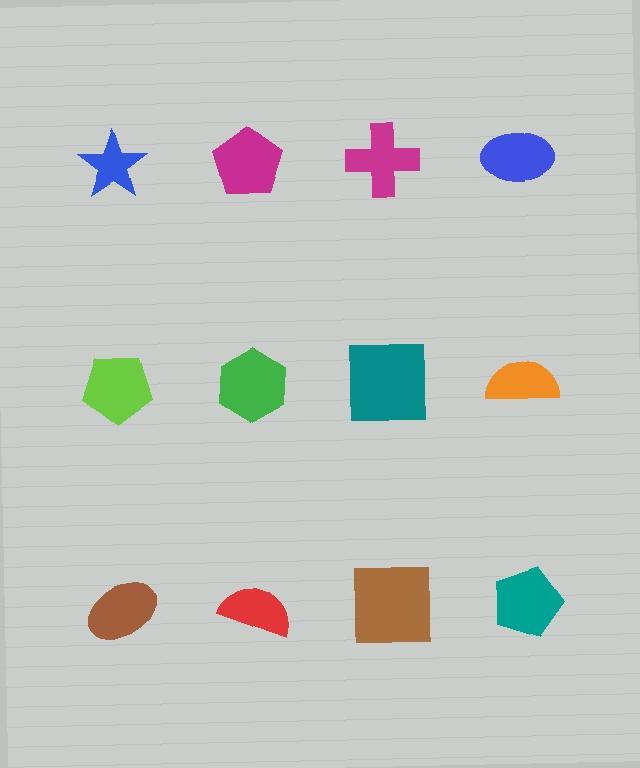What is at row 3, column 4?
A teal pentagon.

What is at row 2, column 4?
An orange semicircle.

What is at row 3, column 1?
A brown ellipse.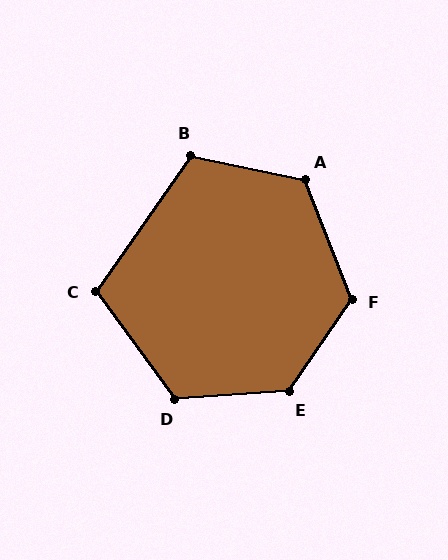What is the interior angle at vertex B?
Approximately 113 degrees (obtuse).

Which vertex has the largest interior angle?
E, at approximately 128 degrees.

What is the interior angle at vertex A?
Approximately 123 degrees (obtuse).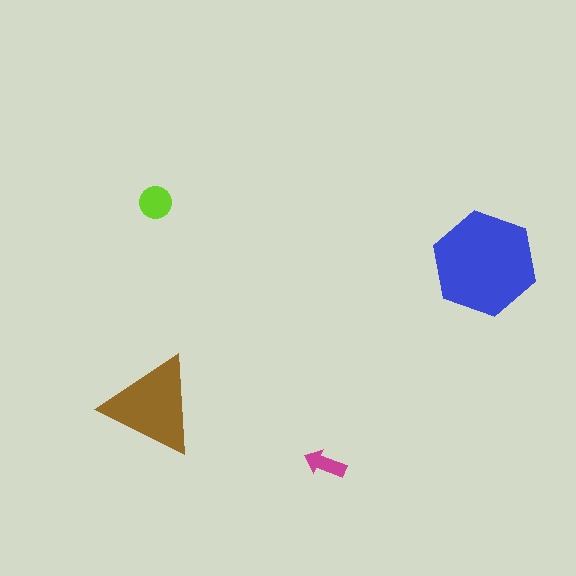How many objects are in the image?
There are 4 objects in the image.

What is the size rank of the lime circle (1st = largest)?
3rd.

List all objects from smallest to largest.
The magenta arrow, the lime circle, the brown triangle, the blue hexagon.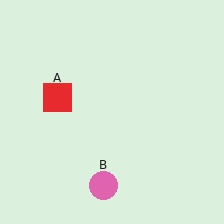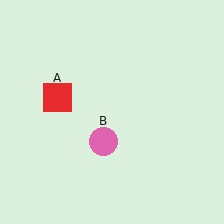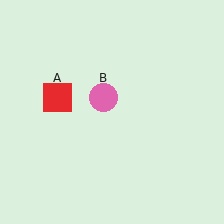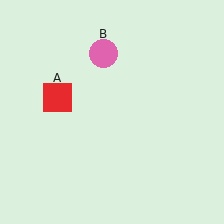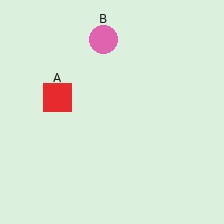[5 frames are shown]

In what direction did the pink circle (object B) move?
The pink circle (object B) moved up.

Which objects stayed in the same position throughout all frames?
Red square (object A) remained stationary.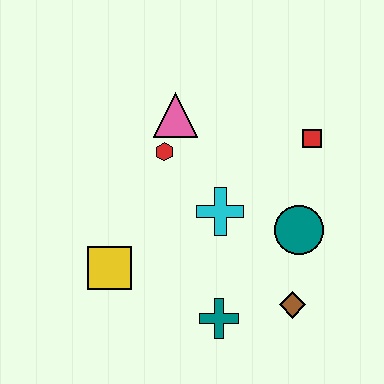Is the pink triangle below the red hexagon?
No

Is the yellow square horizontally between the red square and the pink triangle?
No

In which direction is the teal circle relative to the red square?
The teal circle is below the red square.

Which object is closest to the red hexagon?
The pink triangle is closest to the red hexagon.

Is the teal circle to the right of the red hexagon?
Yes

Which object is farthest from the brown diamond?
The pink triangle is farthest from the brown diamond.